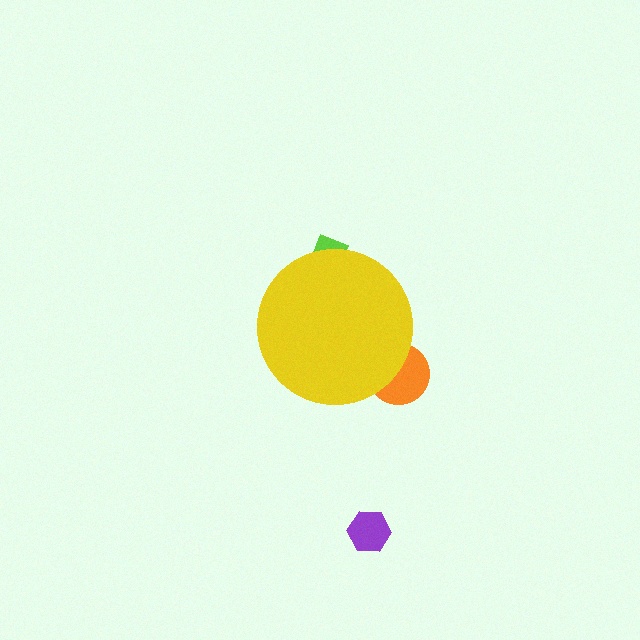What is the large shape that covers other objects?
A yellow circle.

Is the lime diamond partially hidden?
Yes, the lime diamond is partially hidden behind the yellow circle.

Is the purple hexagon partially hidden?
No, the purple hexagon is fully visible.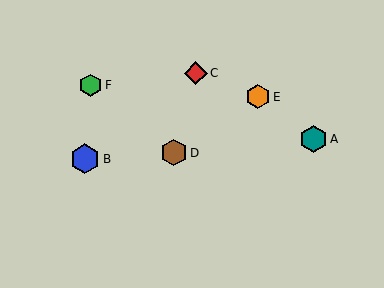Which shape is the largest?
The blue hexagon (labeled B) is the largest.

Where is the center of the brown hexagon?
The center of the brown hexagon is at (174, 153).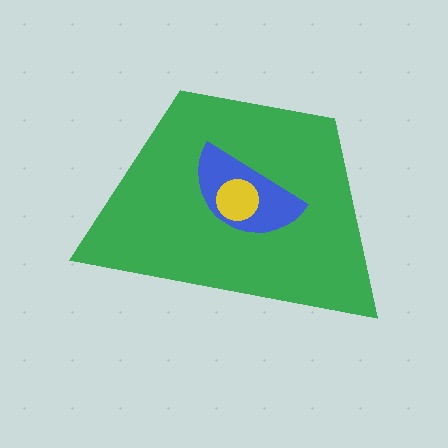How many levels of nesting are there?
3.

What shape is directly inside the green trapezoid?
The blue semicircle.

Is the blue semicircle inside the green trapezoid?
Yes.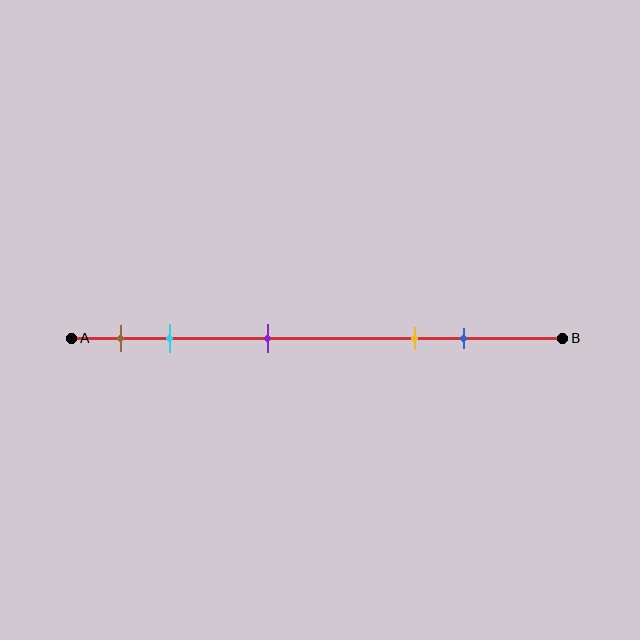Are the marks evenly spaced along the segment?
No, the marks are not evenly spaced.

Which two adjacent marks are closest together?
The brown and cyan marks are the closest adjacent pair.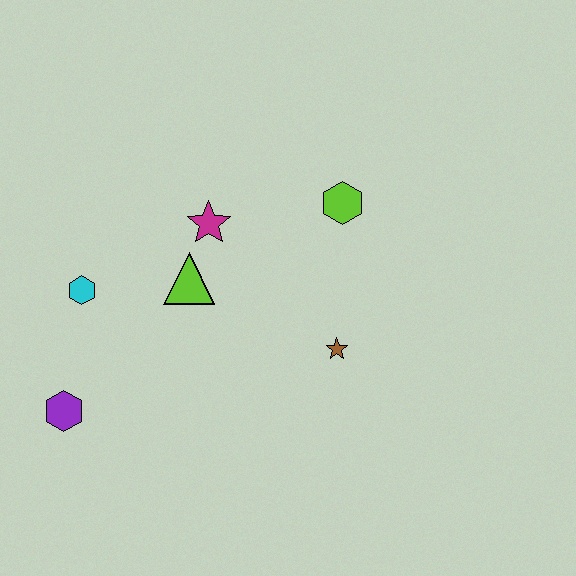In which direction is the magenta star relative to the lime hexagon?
The magenta star is to the left of the lime hexagon.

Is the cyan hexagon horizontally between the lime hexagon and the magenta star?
No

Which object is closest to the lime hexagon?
The magenta star is closest to the lime hexagon.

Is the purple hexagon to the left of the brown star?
Yes